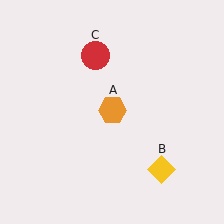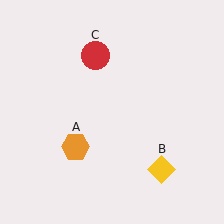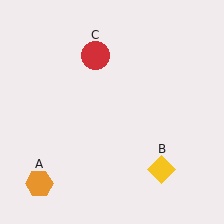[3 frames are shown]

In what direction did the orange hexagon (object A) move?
The orange hexagon (object A) moved down and to the left.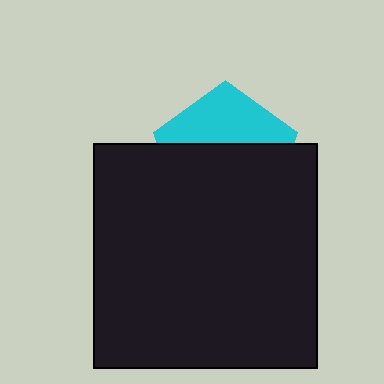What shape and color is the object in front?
The object in front is a black square.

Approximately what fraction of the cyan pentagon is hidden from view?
Roughly 61% of the cyan pentagon is hidden behind the black square.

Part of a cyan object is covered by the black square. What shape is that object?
It is a pentagon.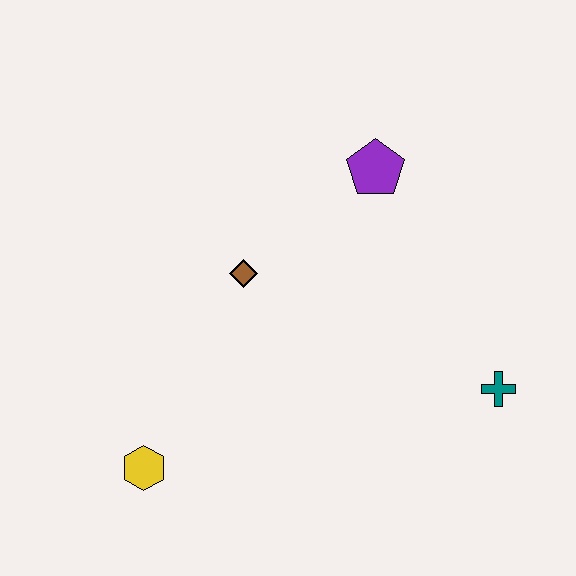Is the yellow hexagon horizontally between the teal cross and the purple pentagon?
No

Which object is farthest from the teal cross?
The yellow hexagon is farthest from the teal cross.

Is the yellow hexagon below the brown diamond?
Yes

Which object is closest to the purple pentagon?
The brown diamond is closest to the purple pentagon.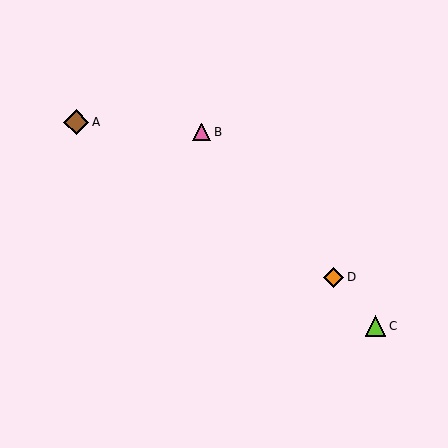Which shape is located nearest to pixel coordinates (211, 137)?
The pink triangle (labeled B) at (202, 132) is nearest to that location.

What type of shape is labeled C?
Shape C is a lime triangle.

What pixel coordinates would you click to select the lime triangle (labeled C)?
Click at (375, 326) to select the lime triangle C.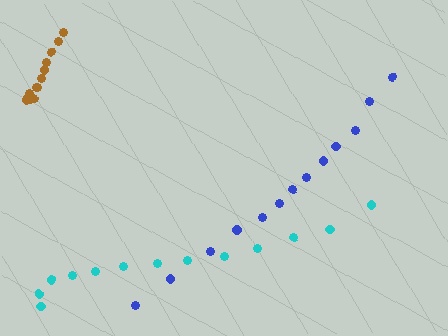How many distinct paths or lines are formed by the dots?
There are 3 distinct paths.